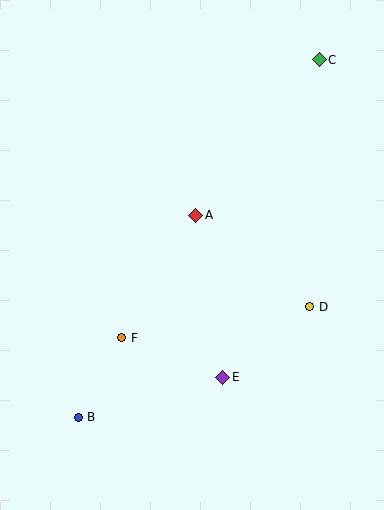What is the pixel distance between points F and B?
The distance between F and B is 90 pixels.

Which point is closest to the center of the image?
Point A at (196, 215) is closest to the center.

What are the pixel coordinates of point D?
Point D is at (310, 307).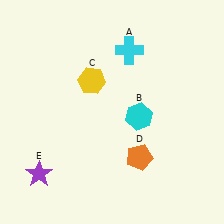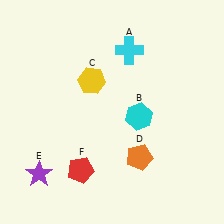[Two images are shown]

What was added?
A red pentagon (F) was added in Image 2.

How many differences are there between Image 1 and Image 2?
There is 1 difference between the two images.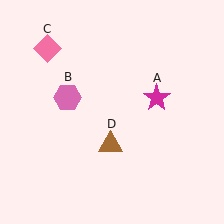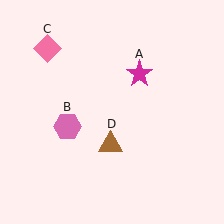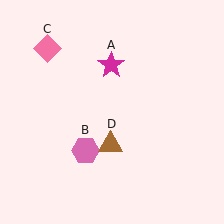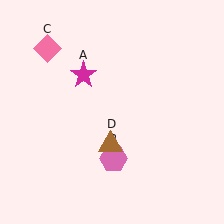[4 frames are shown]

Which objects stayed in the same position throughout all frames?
Pink diamond (object C) and brown triangle (object D) remained stationary.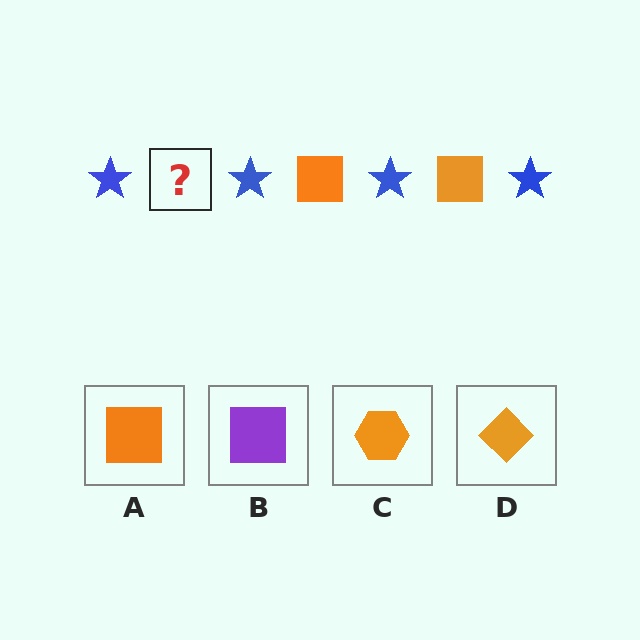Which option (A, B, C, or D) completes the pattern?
A.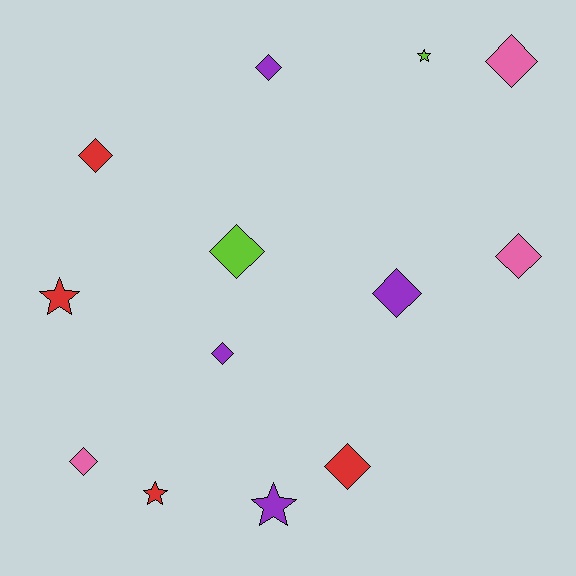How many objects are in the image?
There are 13 objects.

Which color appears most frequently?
Purple, with 4 objects.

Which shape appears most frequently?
Diamond, with 9 objects.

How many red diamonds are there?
There are 2 red diamonds.